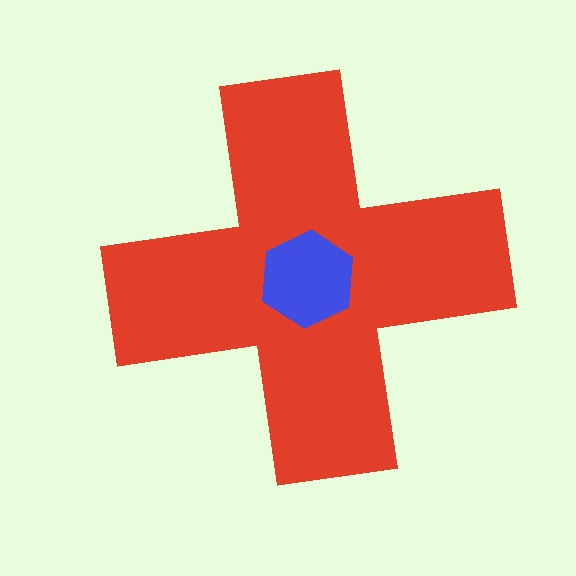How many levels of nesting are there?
2.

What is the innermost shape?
The blue hexagon.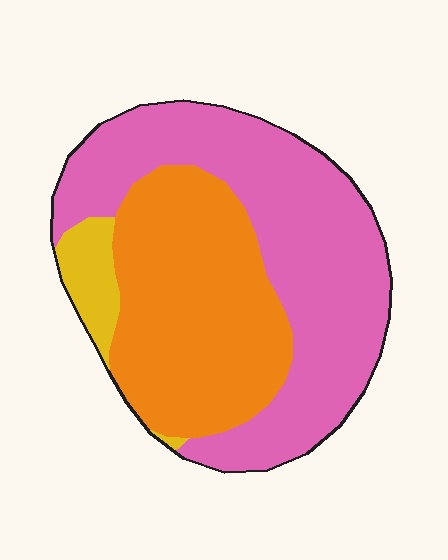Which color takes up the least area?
Yellow, at roughly 5%.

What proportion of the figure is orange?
Orange takes up about two fifths (2/5) of the figure.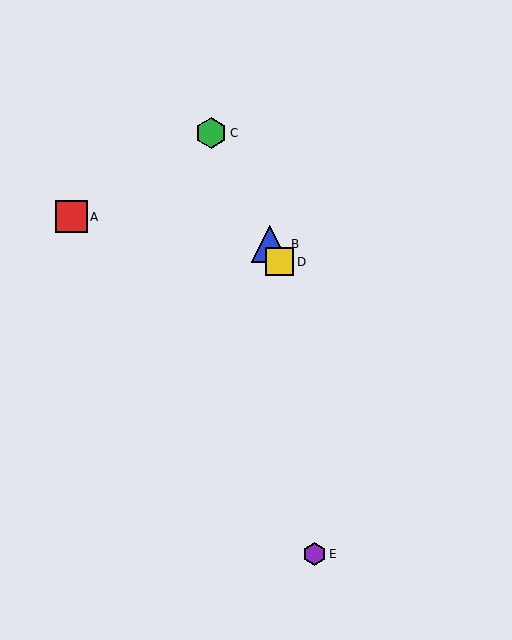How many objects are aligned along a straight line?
3 objects (B, C, D) are aligned along a straight line.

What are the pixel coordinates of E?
Object E is at (314, 554).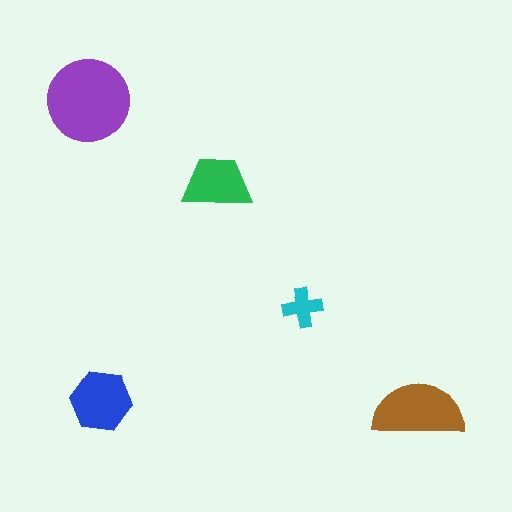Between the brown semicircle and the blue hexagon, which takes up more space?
The brown semicircle.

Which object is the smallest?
The cyan cross.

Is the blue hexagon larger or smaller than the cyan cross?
Larger.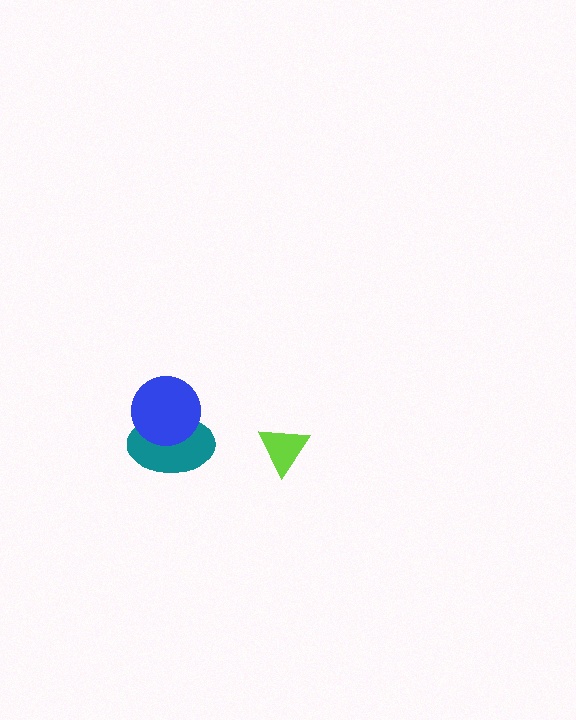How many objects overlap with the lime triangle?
0 objects overlap with the lime triangle.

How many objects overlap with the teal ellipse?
1 object overlaps with the teal ellipse.